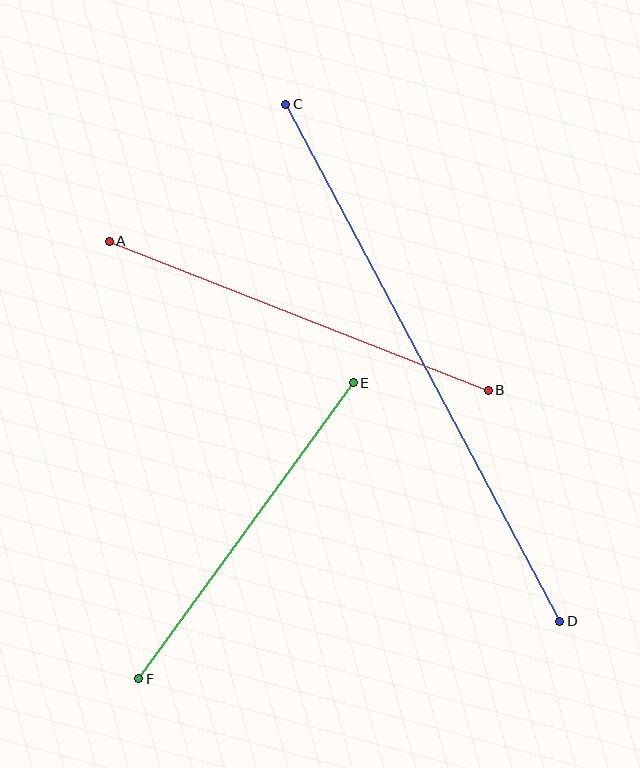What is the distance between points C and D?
The distance is approximately 586 pixels.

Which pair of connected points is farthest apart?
Points C and D are farthest apart.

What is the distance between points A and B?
The distance is approximately 407 pixels.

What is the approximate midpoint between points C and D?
The midpoint is at approximately (423, 363) pixels.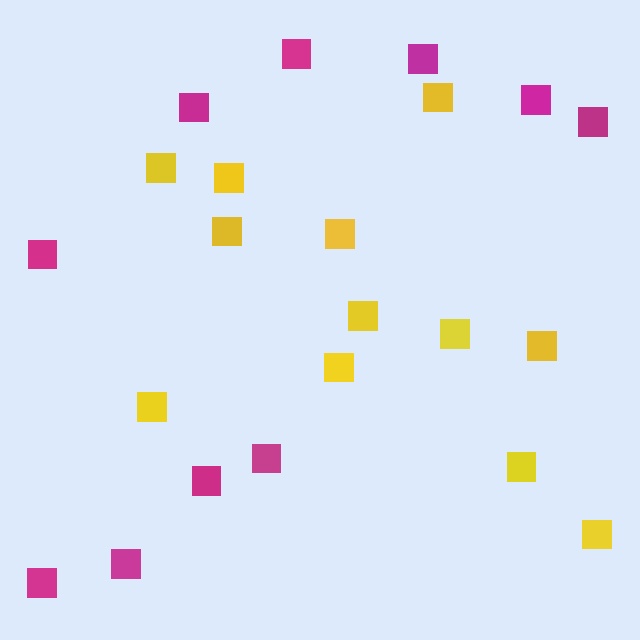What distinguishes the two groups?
There are 2 groups: one group of magenta squares (10) and one group of yellow squares (12).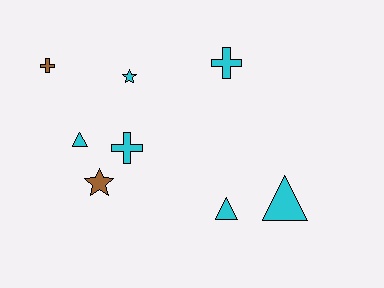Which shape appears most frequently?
Triangle, with 3 objects.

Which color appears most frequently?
Cyan, with 6 objects.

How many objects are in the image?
There are 8 objects.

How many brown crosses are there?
There is 1 brown cross.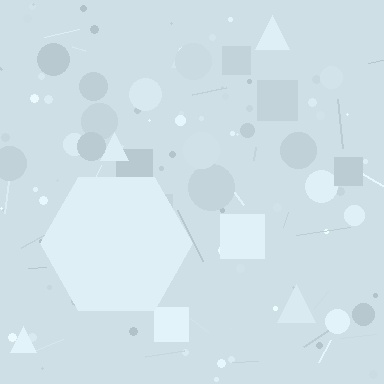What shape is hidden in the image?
A hexagon is hidden in the image.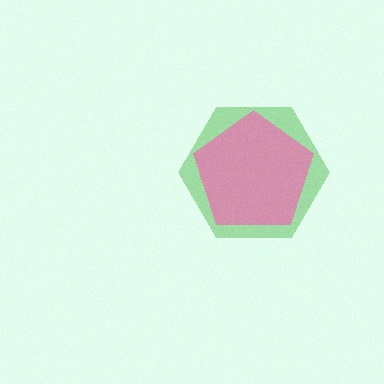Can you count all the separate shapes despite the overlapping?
Yes, there are 2 separate shapes.